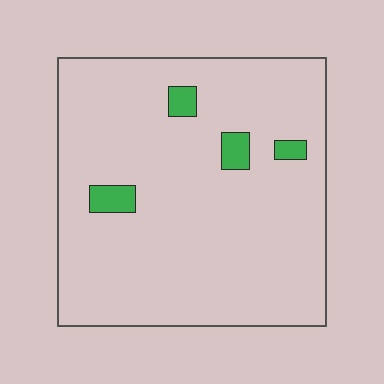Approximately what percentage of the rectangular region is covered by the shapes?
Approximately 5%.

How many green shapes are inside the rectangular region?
4.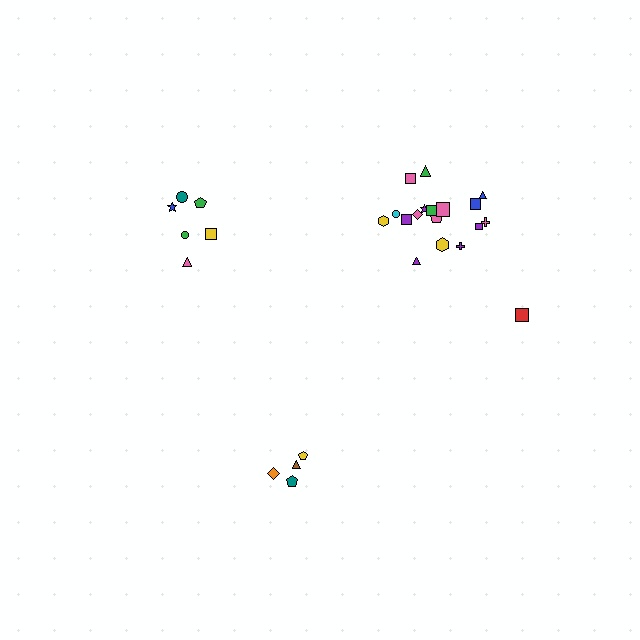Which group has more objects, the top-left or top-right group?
The top-right group.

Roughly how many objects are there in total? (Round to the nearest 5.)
Roughly 30 objects in total.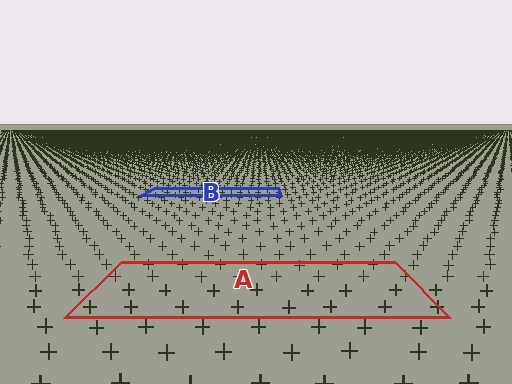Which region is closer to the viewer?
Region A is closer. The texture elements there are larger and more spread out.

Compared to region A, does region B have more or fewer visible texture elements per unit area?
Region B has more texture elements per unit area — they are packed more densely because it is farther away.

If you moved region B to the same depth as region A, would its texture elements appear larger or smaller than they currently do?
They would appear larger. At a closer depth, the same texture elements are projected at a bigger on-screen size.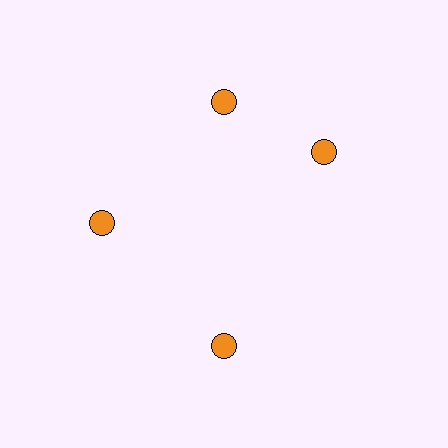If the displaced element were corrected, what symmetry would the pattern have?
It would have 4-fold rotational symmetry — the pattern would map onto itself every 90 degrees.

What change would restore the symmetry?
The symmetry would be restored by rotating it back into even spacing with its neighbors so that all 4 circles sit at equal angles and equal distance from the center.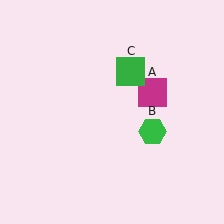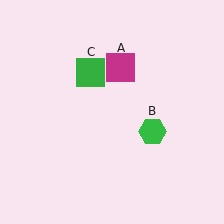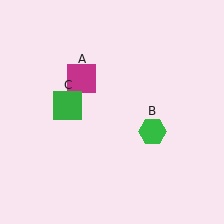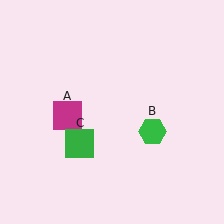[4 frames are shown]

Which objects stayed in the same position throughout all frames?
Green hexagon (object B) remained stationary.